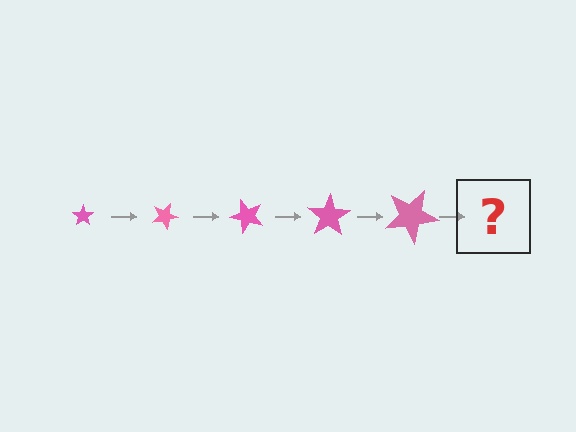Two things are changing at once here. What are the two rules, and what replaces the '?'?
The two rules are that the star grows larger each step and it rotates 25 degrees each step. The '?' should be a star, larger than the previous one and rotated 125 degrees from the start.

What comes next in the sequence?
The next element should be a star, larger than the previous one and rotated 125 degrees from the start.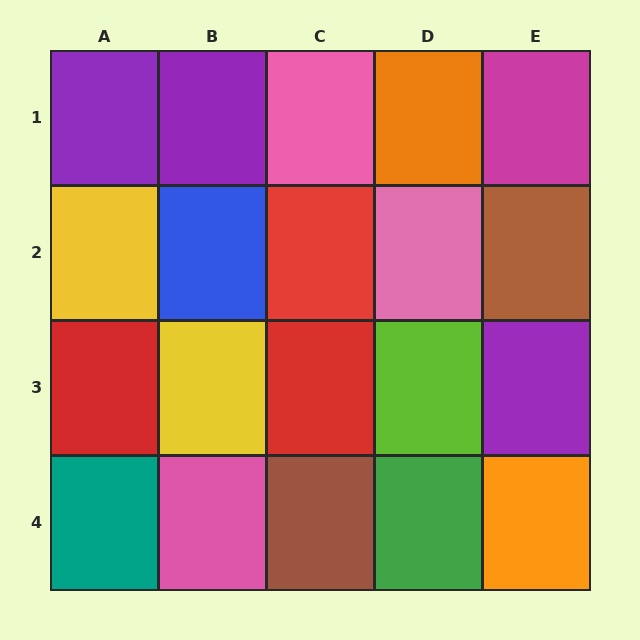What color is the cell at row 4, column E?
Orange.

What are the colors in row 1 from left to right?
Purple, purple, pink, orange, magenta.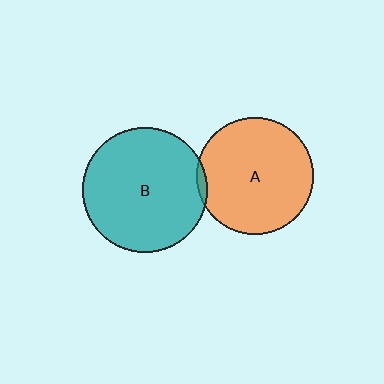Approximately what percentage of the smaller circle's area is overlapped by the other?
Approximately 5%.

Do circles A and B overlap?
Yes.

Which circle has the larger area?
Circle B (teal).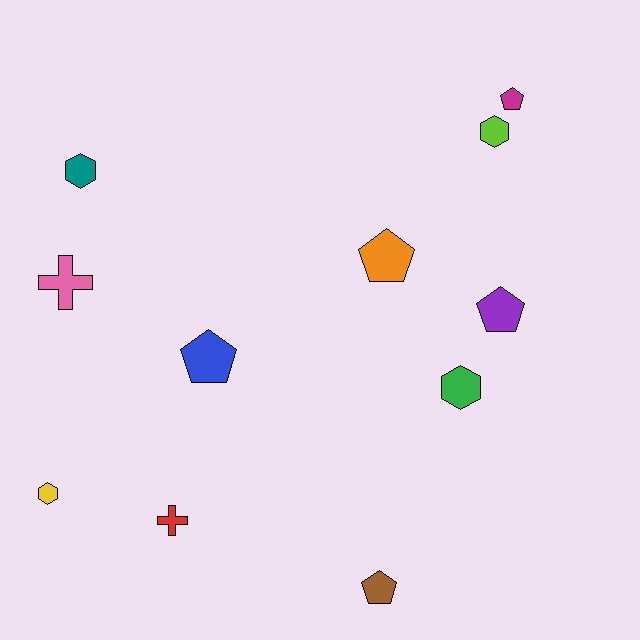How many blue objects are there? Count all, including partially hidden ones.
There is 1 blue object.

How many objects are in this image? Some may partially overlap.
There are 11 objects.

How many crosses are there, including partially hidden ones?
There are 2 crosses.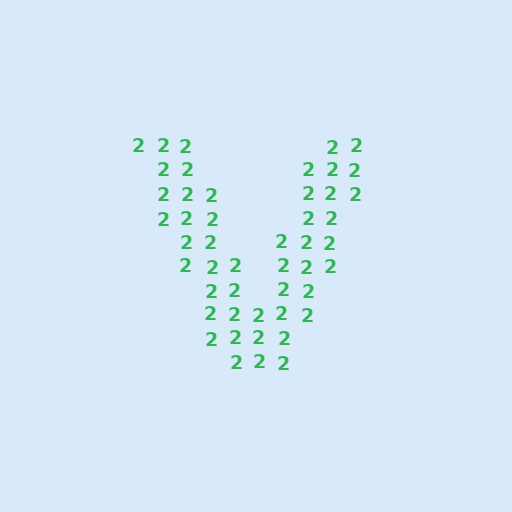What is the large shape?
The large shape is the letter V.